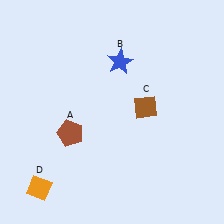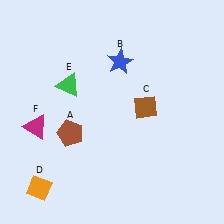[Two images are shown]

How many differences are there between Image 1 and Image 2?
There are 2 differences between the two images.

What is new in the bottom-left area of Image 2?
A magenta triangle (F) was added in the bottom-left area of Image 2.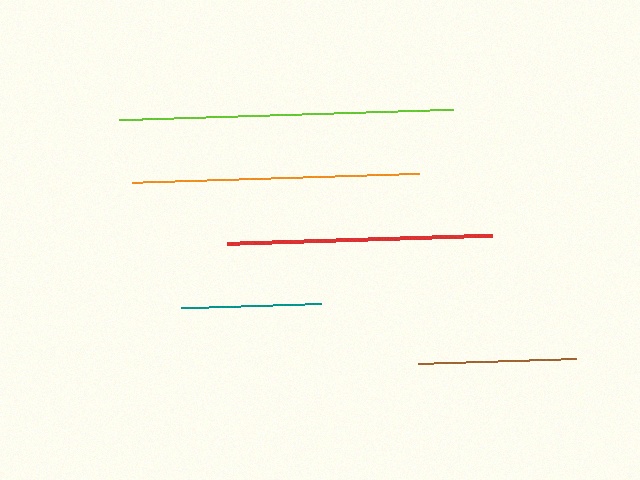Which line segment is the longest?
The lime line is the longest at approximately 334 pixels.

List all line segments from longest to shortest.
From longest to shortest: lime, orange, red, brown, teal.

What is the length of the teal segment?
The teal segment is approximately 140 pixels long.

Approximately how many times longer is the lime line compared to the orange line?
The lime line is approximately 1.2 times the length of the orange line.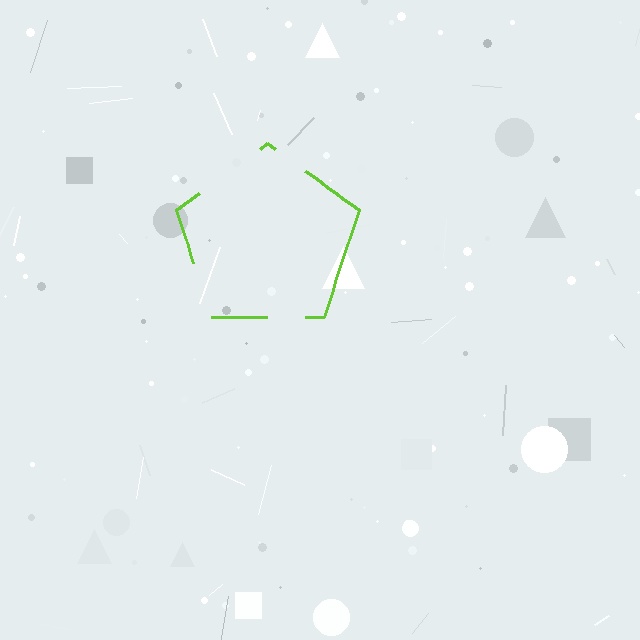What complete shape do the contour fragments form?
The contour fragments form a pentagon.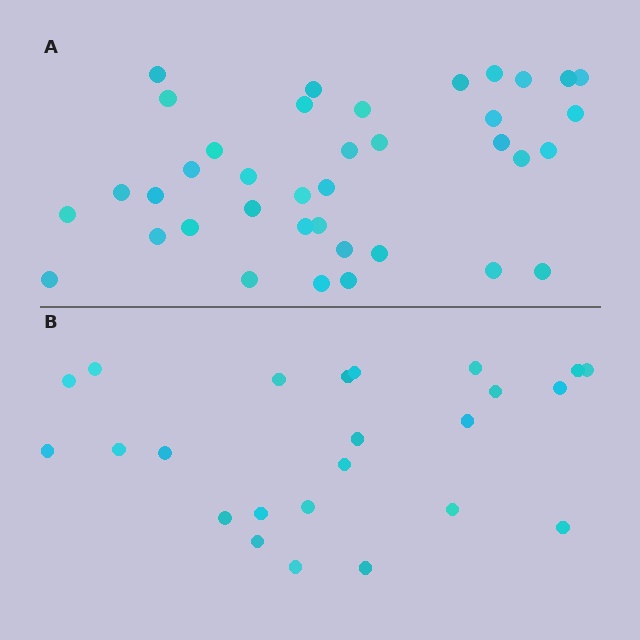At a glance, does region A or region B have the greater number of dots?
Region A (the top region) has more dots.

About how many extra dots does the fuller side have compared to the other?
Region A has approximately 15 more dots than region B.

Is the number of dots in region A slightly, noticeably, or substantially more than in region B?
Region A has substantially more. The ratio is roughly 1.6 to 1.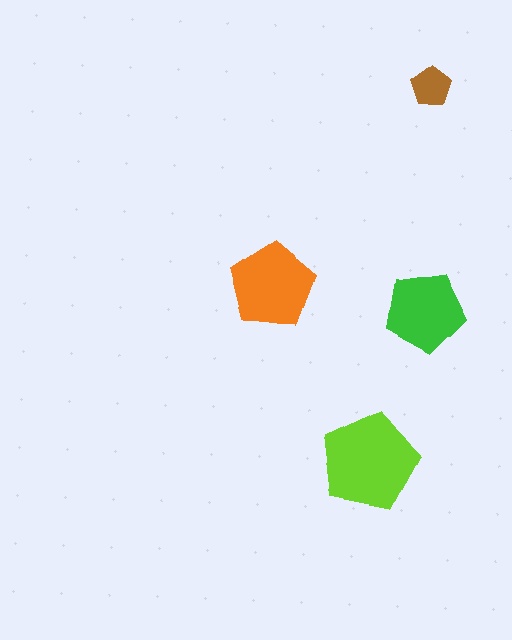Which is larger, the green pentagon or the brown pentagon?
The green one.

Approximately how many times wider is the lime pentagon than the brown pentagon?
About 2.5 times wider.